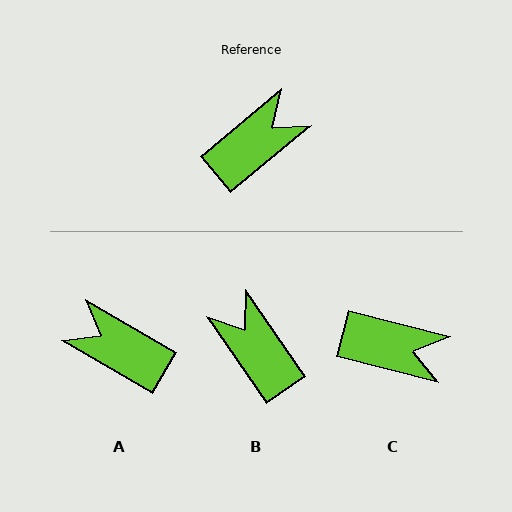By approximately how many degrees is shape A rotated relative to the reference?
Approximately 110 degrees counter-clockwise.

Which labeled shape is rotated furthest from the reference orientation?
A, about 110 degrees away.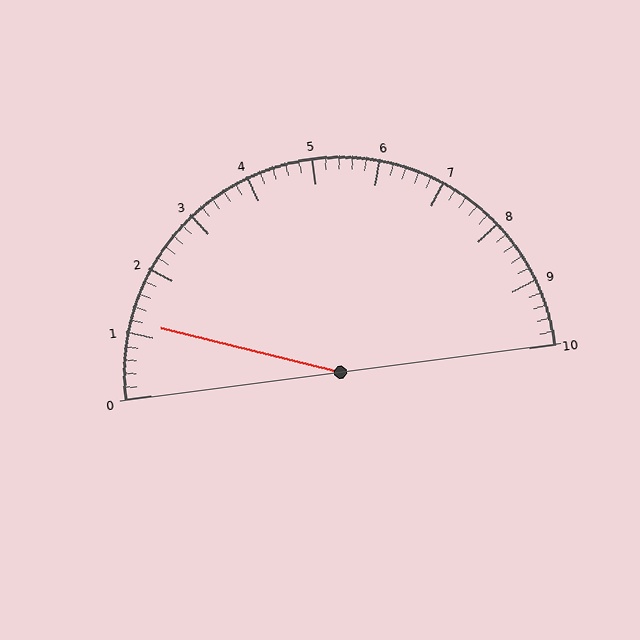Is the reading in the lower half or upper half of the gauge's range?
The reading is in the lower half of the range (0 to 10).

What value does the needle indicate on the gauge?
The needle indicates approximately 1.2.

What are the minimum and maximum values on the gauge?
The gauge ranges from 0 to 10.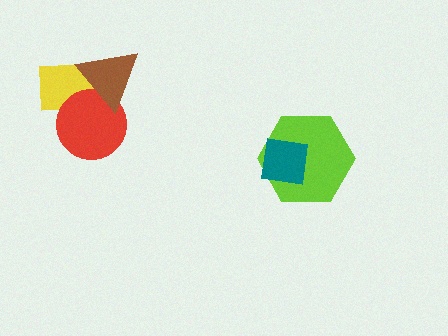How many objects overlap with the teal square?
1 object overlaps with the teal square.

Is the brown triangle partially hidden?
No, no other shape covers it.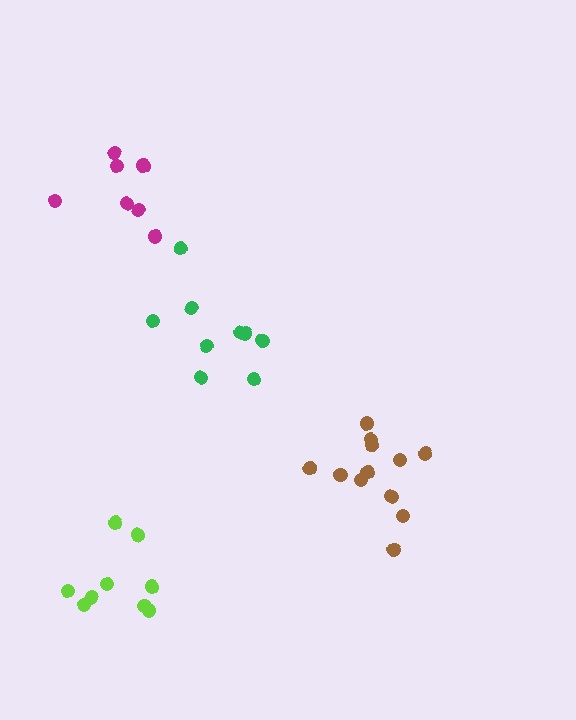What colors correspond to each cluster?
The clusters are colored: magenta, lime, green, brown.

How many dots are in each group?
Group 1: 7 dots, Group 2: 9 dots, Group 3: 9 dots, Group 4: 12 dots (37 total).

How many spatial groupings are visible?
There are 4 spatial groupings.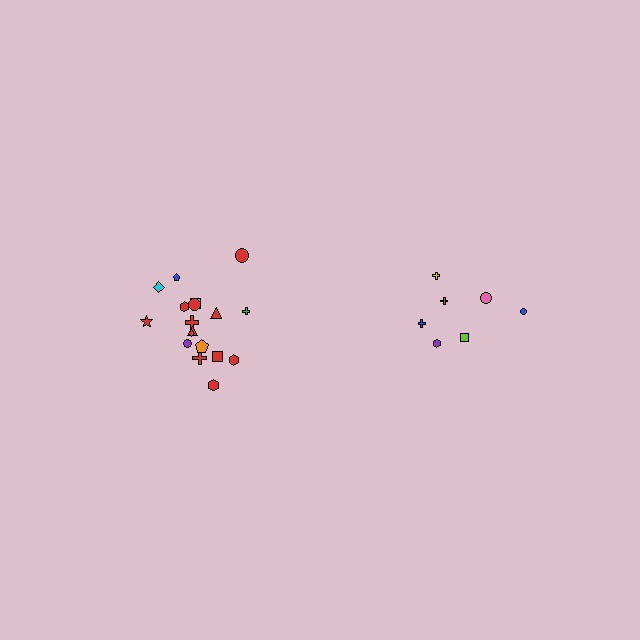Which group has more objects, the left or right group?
The left group.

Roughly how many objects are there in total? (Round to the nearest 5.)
Roughly 25 objects in total.